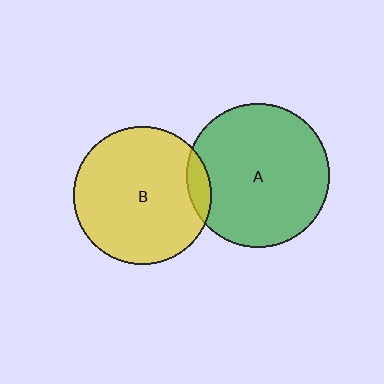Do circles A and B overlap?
Yes.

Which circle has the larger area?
Circle A (green).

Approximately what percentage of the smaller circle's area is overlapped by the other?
Approximately 10%.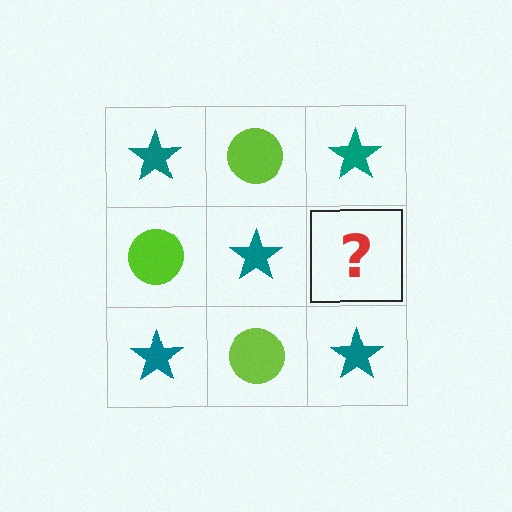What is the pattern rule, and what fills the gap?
The rule is that it alternates teal star and lime circle in a checkerboard pattern. The gap should be filled with a lime circle.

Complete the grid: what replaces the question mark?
The question mark should be replaced with a lime circle.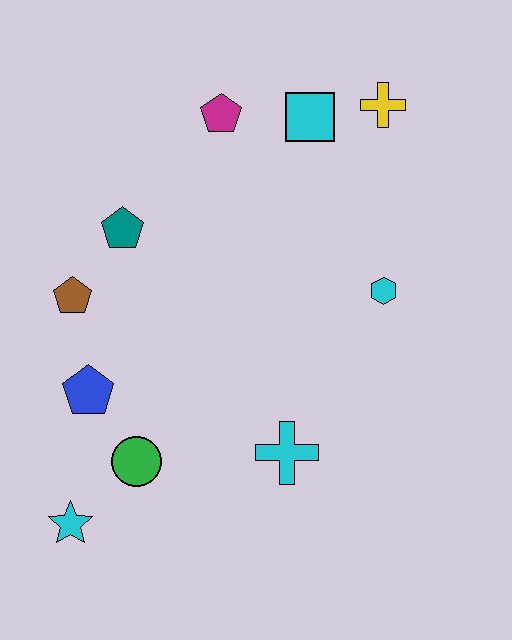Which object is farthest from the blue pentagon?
The yellow cross is farthest from the blue pentagon.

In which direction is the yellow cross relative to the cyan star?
The yellow cross is above the cyan star.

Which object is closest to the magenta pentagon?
The cyan square is closest to the magenta pentagon.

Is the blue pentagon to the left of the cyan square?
Yes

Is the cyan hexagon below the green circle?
No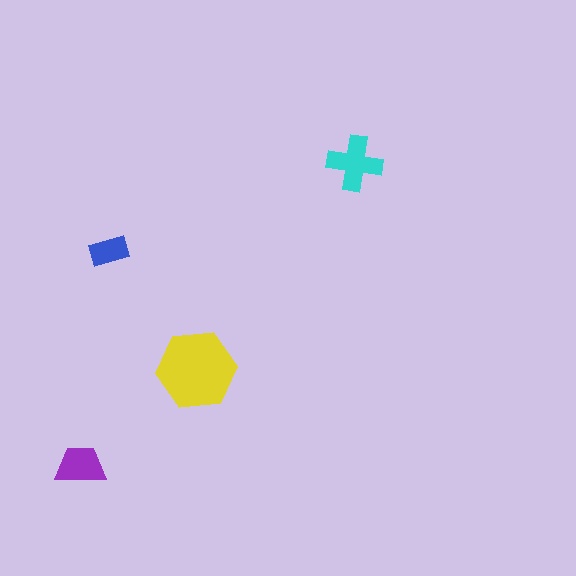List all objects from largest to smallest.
The yellow hexagon, the cyan cross, the purple trapezoid, the blue rectangle.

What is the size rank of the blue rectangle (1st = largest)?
4th.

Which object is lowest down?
The purple trapezoid is bottommost.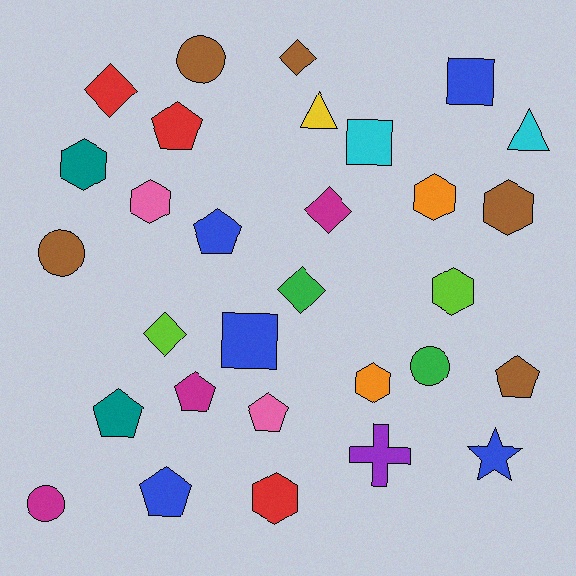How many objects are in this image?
There are 30 objects.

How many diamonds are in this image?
There are 5 diamonds.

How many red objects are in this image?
There are 3 red objects.